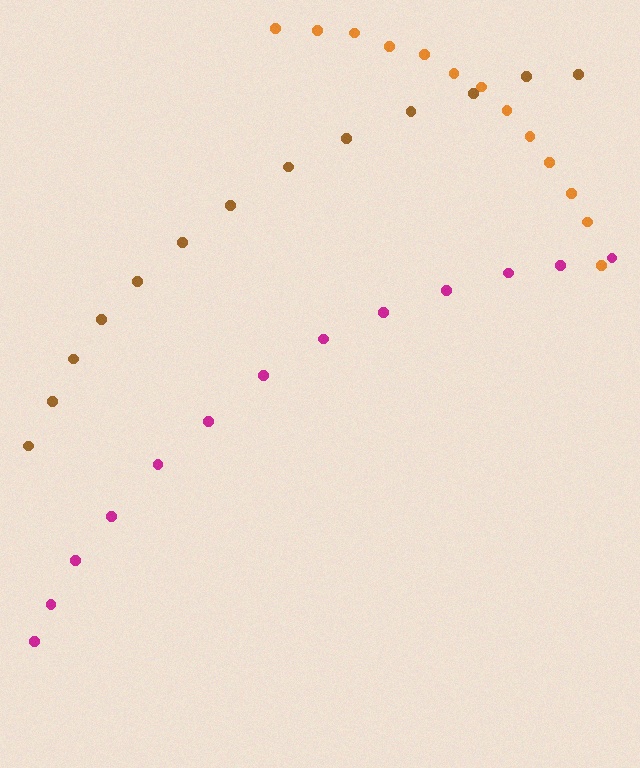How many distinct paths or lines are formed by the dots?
There are 3 distinct paths.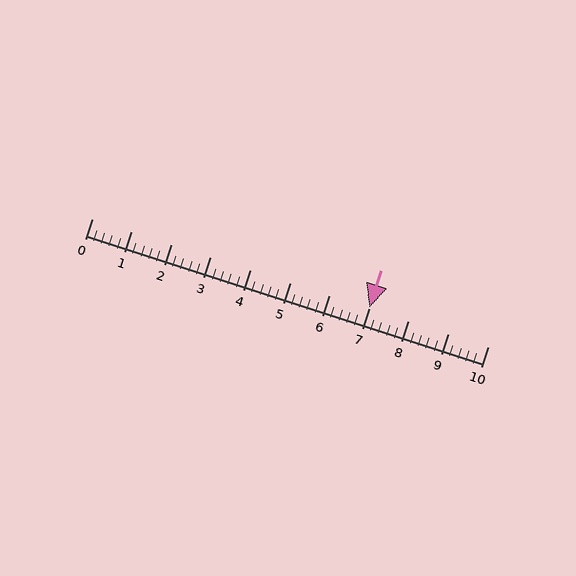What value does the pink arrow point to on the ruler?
The pink arrow points to approximately 7.0.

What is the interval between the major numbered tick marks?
The major tick marks are spaced 1 units apart.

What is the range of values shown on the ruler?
The ruler shows values from 0 to 10.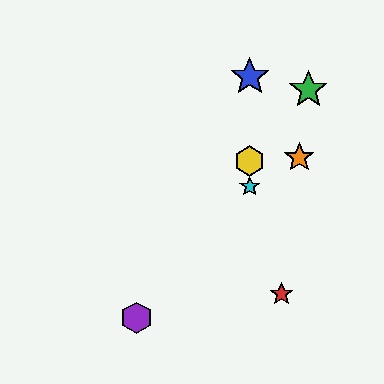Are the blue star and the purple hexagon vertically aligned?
No, the blue star is at x≈250 and the purple hexagon is at x≈136.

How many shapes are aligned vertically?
3 shapes (the blue star, the yellow hexagon, the cyan star) are aligned vertically.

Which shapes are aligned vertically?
The blue star, the yellow hexagon, the cyan star are aligned vertically.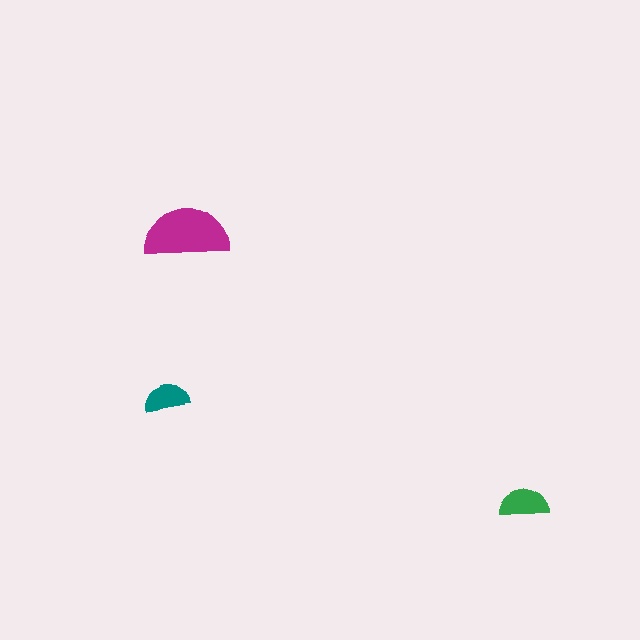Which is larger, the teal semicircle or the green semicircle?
The green one.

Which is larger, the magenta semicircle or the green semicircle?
The magenta one.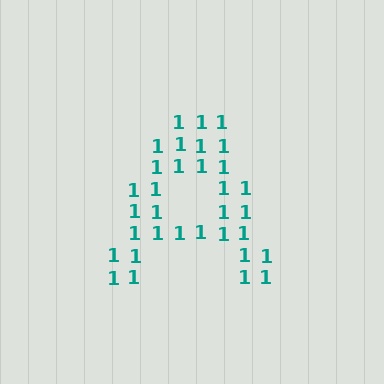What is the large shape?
The large shape is the letter A.